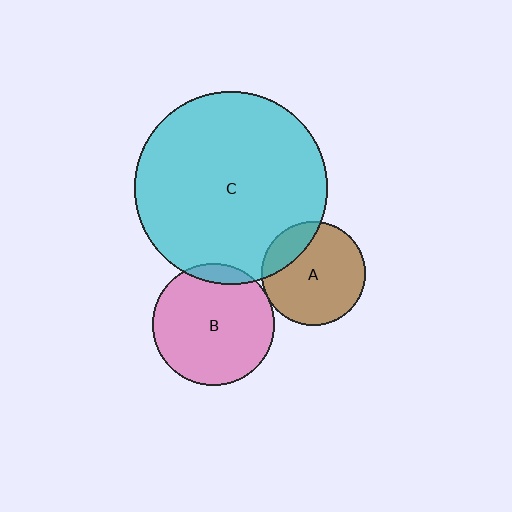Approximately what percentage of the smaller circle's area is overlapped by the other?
Approximately 20%.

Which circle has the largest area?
Circle C (cyan).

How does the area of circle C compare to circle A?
Approximately 3.4 times.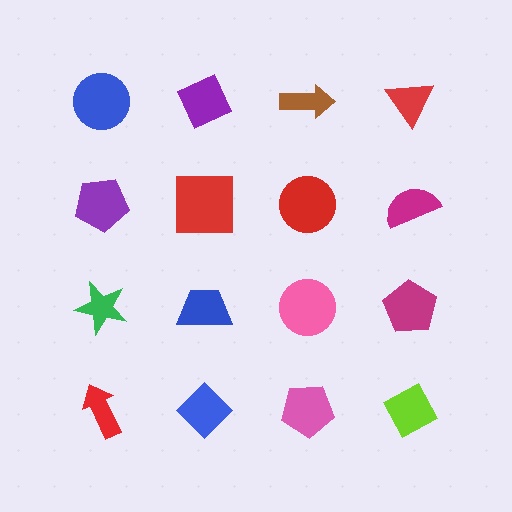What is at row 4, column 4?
A lime diamond.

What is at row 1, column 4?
A red triangle.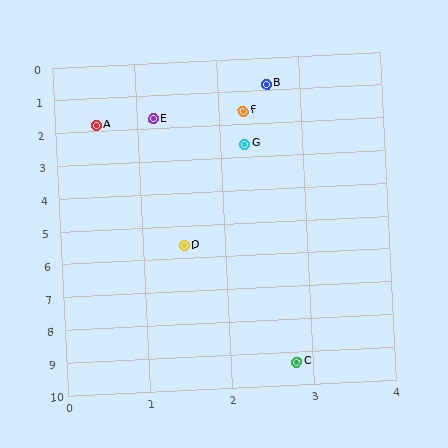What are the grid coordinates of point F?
Point F is at approximately (2.3, 1.6).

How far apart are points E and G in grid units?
Points E and G are about 1.4 grid units apart.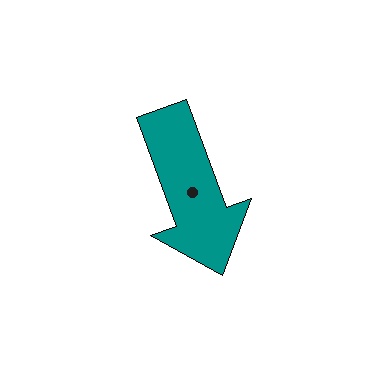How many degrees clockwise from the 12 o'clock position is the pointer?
Approximately 160 degrees.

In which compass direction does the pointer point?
South.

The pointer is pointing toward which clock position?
Roughly 5 o'clock.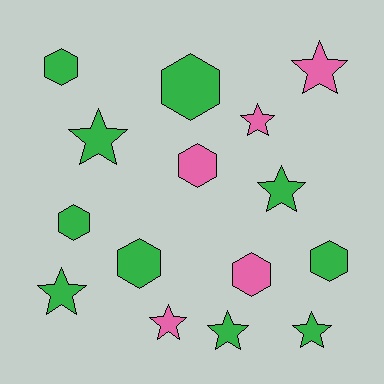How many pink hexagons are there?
There are 2 pink hexagons.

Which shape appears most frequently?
Star, with 8 objects.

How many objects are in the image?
There are 15 objects.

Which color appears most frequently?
Green, with 10 objects.